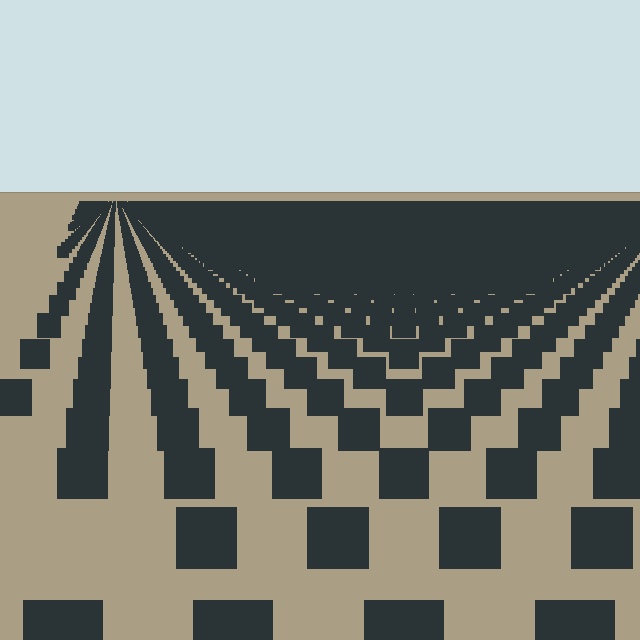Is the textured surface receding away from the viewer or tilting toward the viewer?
The surface is receding away from the viewer. Texture elements get smaller and denser toward the top.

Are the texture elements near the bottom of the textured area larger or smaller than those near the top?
Larger. Near the bottom, elements are closer to the viewer and appear at a bigger on-screen size.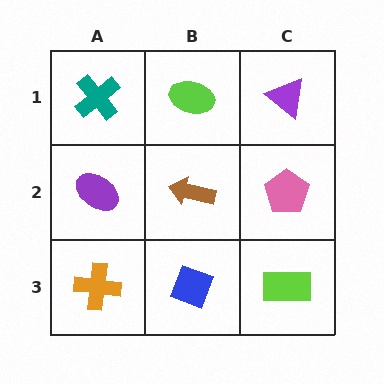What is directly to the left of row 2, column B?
A purple ellipse.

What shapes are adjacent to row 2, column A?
A teal cross (row 1, column A), an orange cross (row 3, column A), a brown arrow (row 2, column B).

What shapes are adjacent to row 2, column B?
A lime ellipse (row 1, column B), a blue diamond (row 3, column B), a purple ellipse (row 2, column A), a pink pentagon (row 2, column C).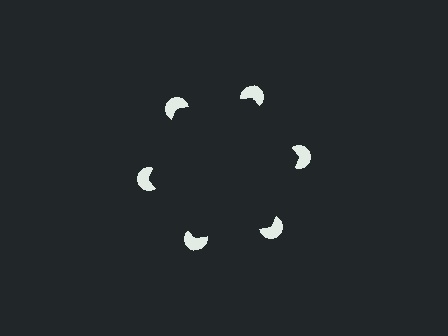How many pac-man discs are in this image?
There are 6 — one at each vertex of the illusory hexagon.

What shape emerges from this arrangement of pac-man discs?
An illusory hexagon — its edges are inferred from the aligned wedge cuts in the pac-man discs, not physically drawn.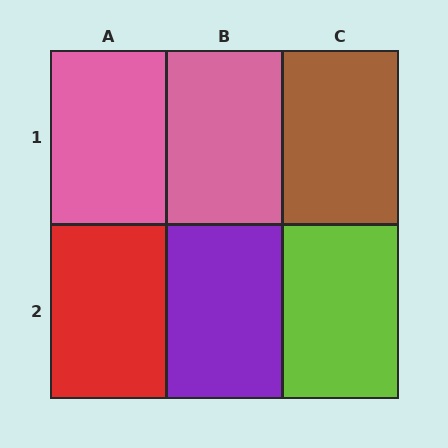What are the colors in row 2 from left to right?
Red, purple, lime.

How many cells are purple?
1 cell is purple.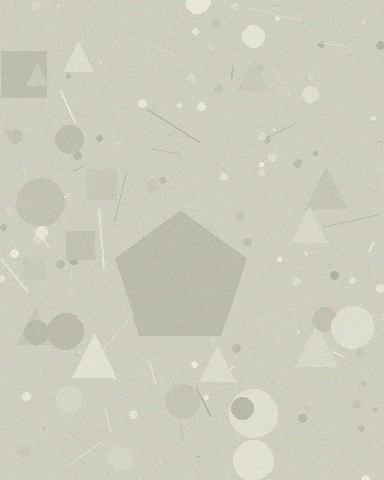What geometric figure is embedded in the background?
A pentagon is embedded in the background.